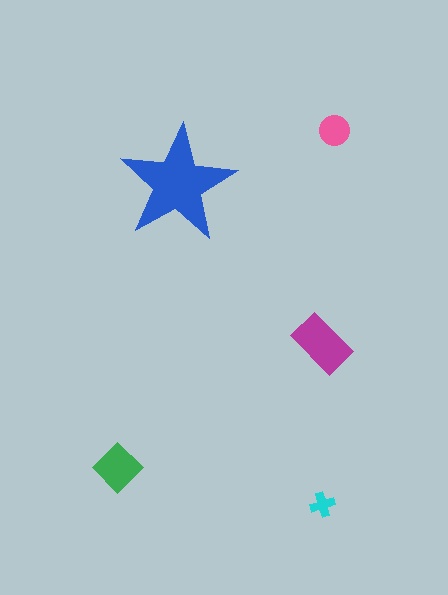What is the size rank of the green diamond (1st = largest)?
3rd.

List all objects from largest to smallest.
The blue star, the magenta rectangle, the green diamond, the pink circle, the cyan cross.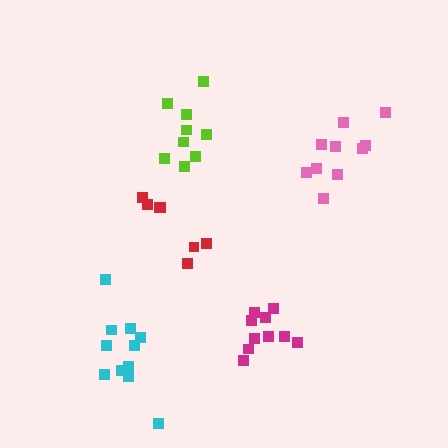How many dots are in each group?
Group 1: 10 dots, Group 2: 7 dots, Group 3: 10 dots, Group 4: 11 dots, Group 5: 9 dots (47 total).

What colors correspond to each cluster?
The clusters are colored: magenta, red, pink, cyan, lime.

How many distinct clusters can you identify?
There are 5 distinct clusters.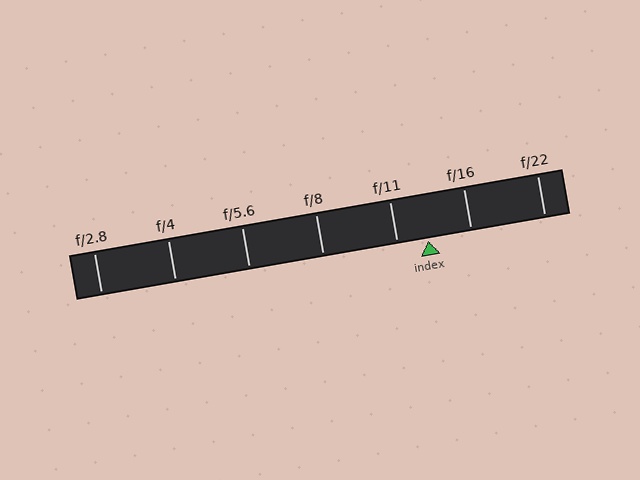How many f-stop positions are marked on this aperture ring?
There are 7 f-stop positions marked.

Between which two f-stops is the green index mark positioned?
The index mark is between f/11 and f/16.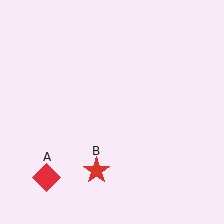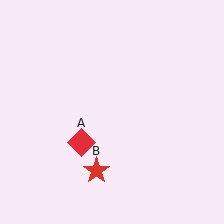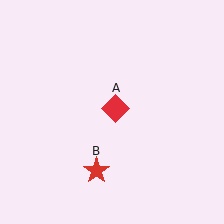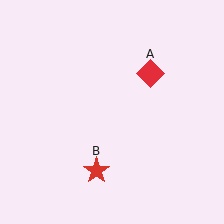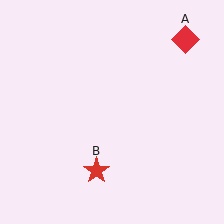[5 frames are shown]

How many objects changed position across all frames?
1 object changed position: red diamond (object A).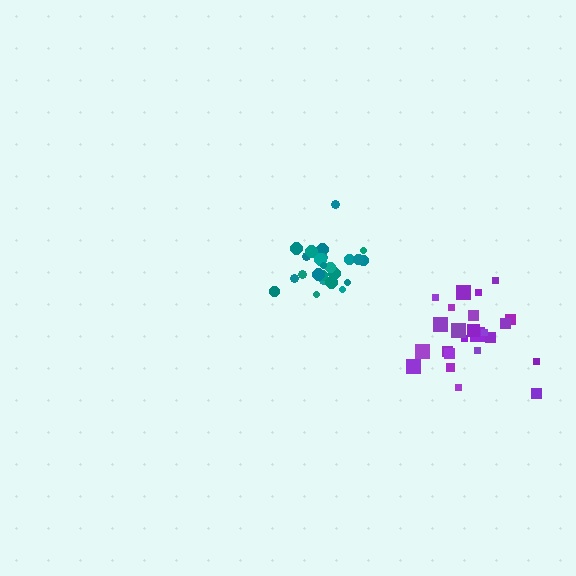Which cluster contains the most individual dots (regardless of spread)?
Teal (25).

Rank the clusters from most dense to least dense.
teal, purple.